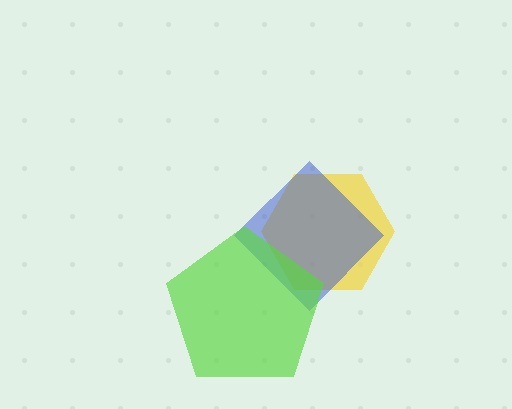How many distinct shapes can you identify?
There are 3 distinct shapes: a yellow hexagon, a blue diamond, a lime pentagon.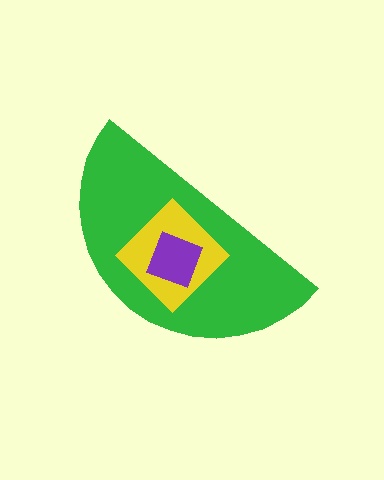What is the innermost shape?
The purple square.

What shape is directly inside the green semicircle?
The yellow diamond.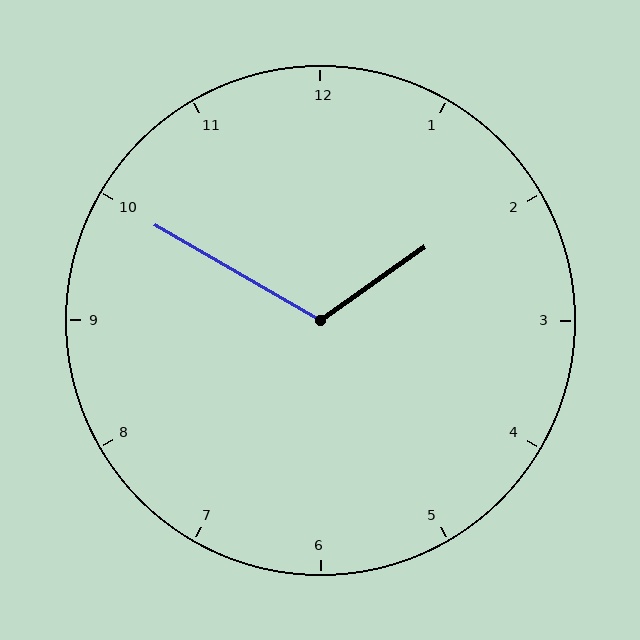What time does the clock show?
1:50.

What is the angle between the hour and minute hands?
Approximately 115 degrees.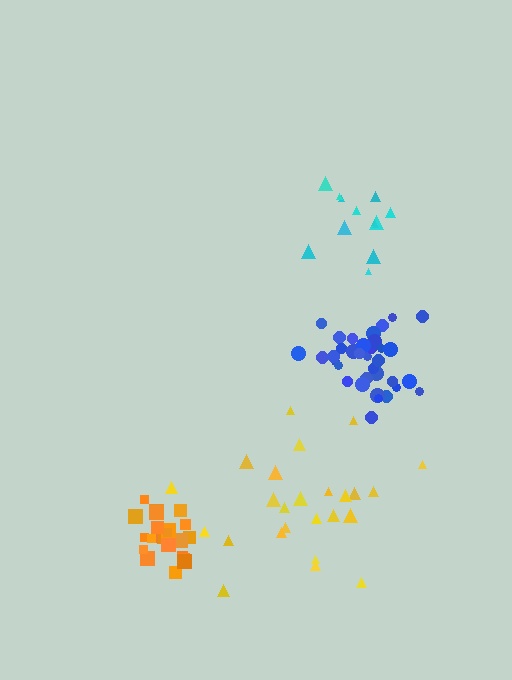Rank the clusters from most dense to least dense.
orange, blue, cyan, yellow.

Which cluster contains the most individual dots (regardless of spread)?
Blue (35).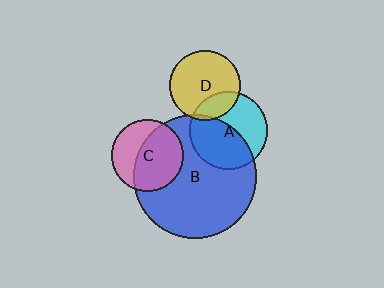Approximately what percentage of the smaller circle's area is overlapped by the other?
Approximately 50%.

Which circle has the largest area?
Circle B (blue).